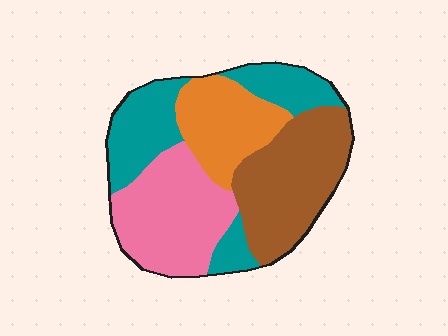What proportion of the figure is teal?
Teal covers around 25% of the figure.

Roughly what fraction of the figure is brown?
Brown covers 28% of the figure.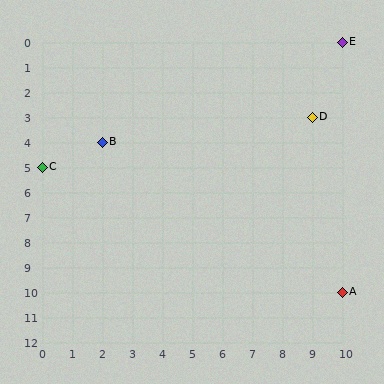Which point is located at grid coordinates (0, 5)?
Point C is at (0, 5).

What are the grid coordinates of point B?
Point B is at grid coordinates (2, 4).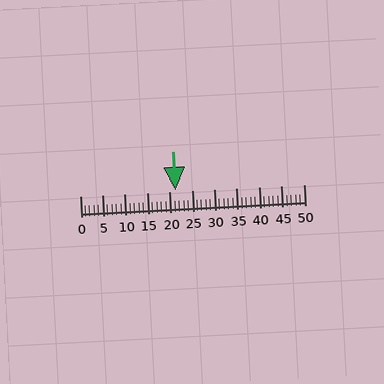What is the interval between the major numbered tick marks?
The major tick marks are spaced 5 units apart.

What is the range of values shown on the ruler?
The ruler shows values from 0 to 50.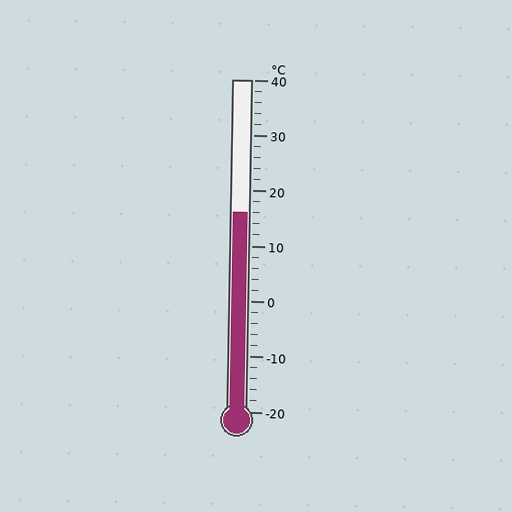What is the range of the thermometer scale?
The thermometer scale ranges from -20°C to 40°C.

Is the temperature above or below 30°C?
The temperature is below 30°C.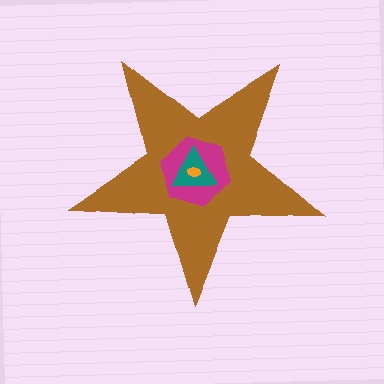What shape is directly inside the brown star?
The magenta hexagon.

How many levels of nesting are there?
4.